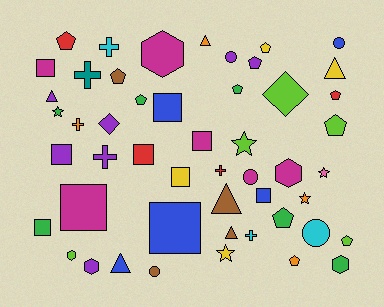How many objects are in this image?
There are 50 objects.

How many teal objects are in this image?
There is 1 teal object.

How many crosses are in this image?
There are 6 crosses.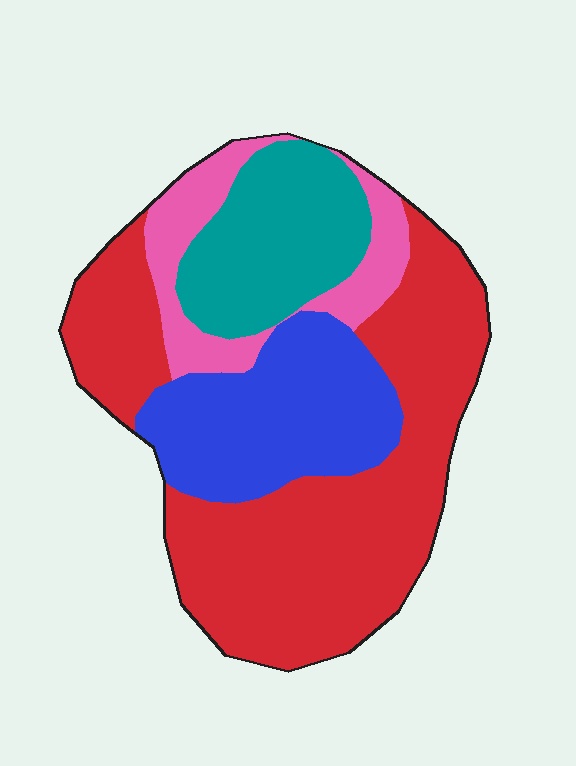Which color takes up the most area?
Red, at roughly 50%.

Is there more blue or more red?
Red.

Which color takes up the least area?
Pink, at roughly 15%.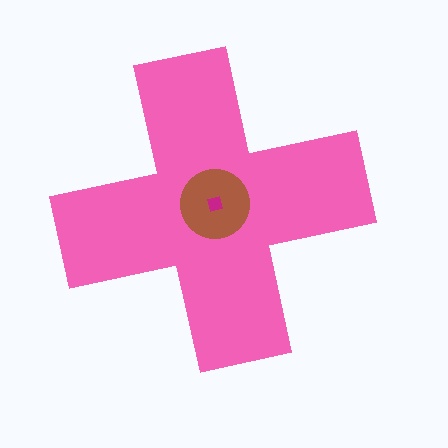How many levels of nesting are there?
3.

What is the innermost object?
The magenta square.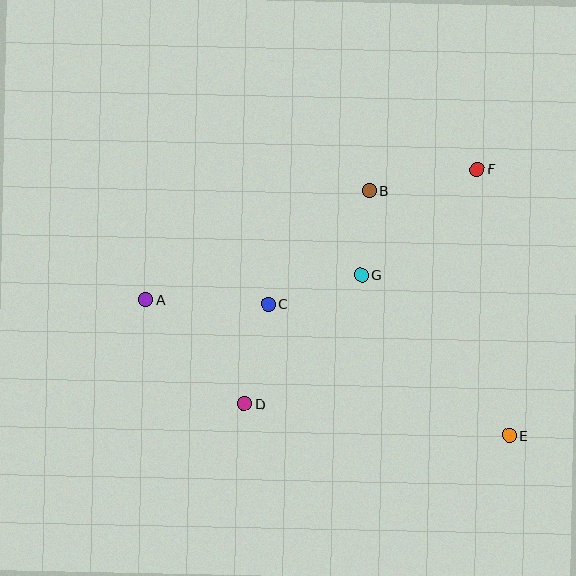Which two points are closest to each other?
Points B and G are closest to each other.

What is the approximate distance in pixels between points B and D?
The distance between B and D is approximately 247 pixels.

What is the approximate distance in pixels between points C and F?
The distance between C and F is approximately 249 pixels.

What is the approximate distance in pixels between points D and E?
The distance between D and E is approximately 267 pixels.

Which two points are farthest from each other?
Points A and E are farthest from each other.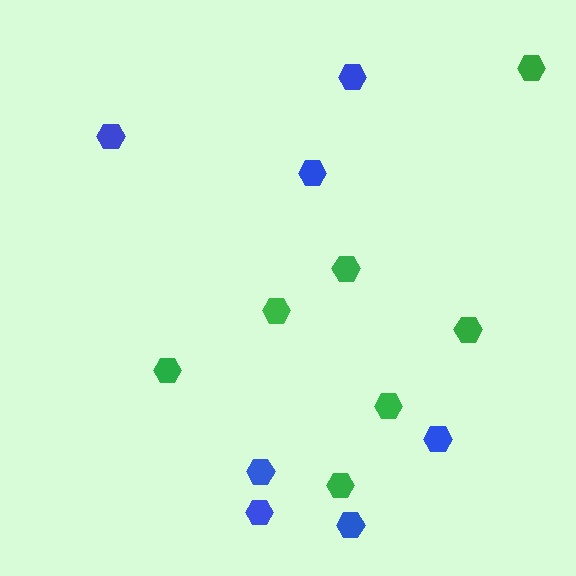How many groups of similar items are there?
There are 2 groups: one group of green hexagons (7) and one group of blue hexagons (7).